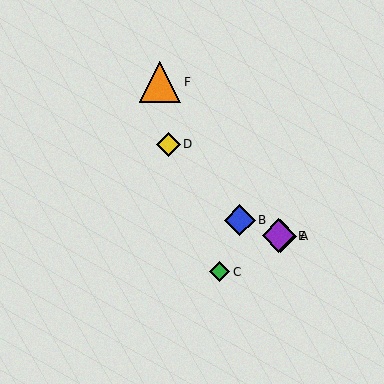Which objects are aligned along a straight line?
Objects A, B, E are aligned along a straight line.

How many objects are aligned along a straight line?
3 objects (A, B, E) are aligned along a straight line.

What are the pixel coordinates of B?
Object B is at (240, 220).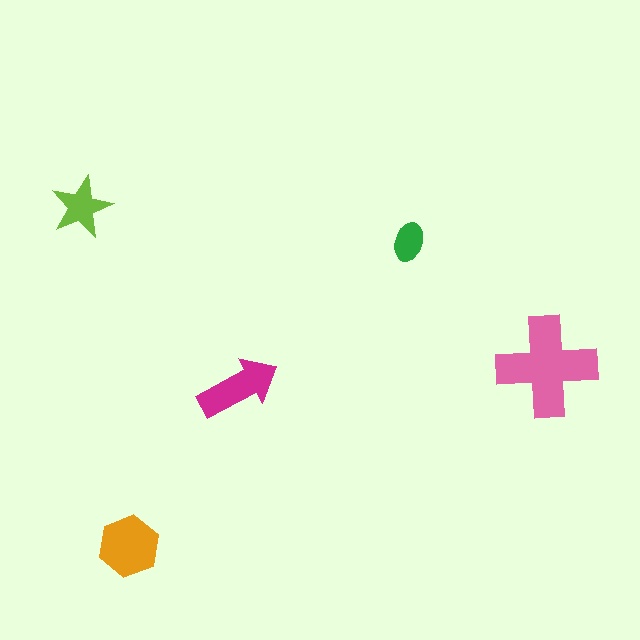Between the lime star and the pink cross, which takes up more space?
The pink cross.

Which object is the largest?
The pink cross.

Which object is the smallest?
The green ellipse.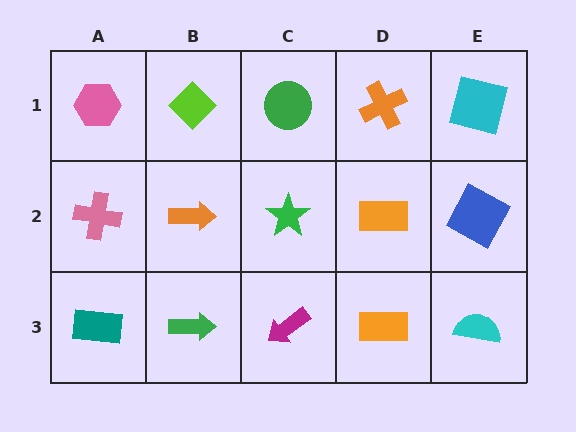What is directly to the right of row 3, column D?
A cyan semicircle.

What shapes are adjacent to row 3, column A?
A pink cross (row 2, column A), a green arrow (row 3, column B).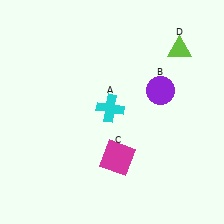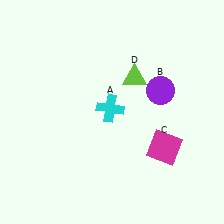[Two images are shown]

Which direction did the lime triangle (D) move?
The lime triangle (D) moved left.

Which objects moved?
The objects that moved are: the magenta square (C), the lime triangle (D).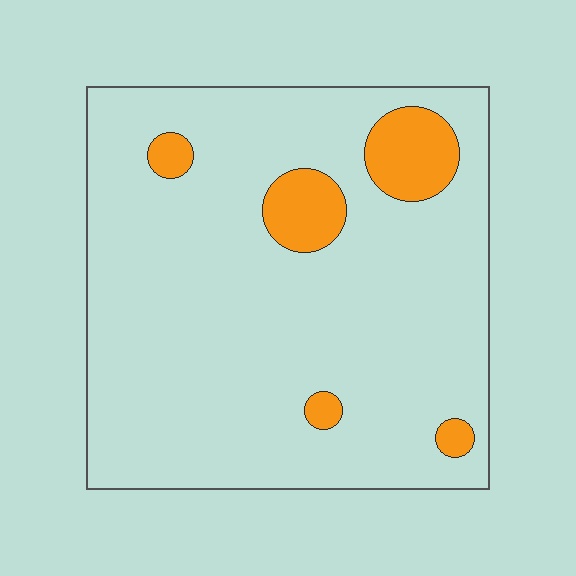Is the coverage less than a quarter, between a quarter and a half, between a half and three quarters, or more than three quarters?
Less than a quarter.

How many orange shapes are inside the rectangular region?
5.